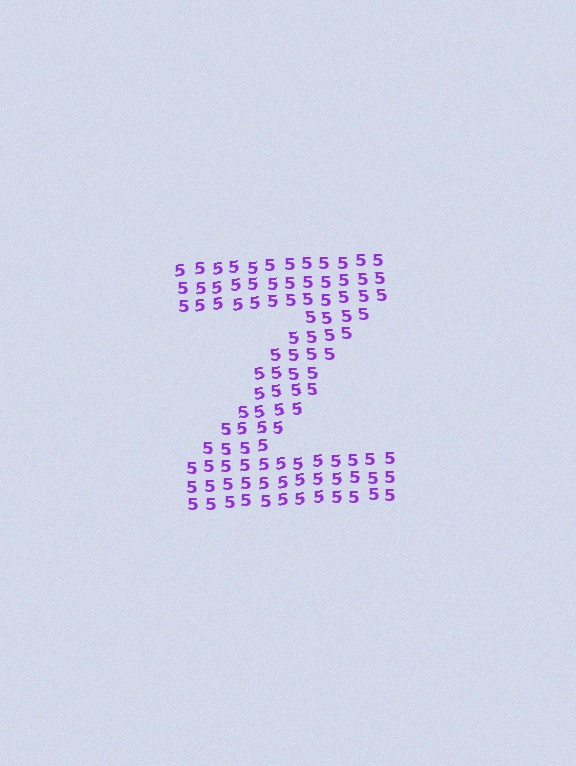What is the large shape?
The large shape is the letter Z.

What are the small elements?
The small elements are digit 5's.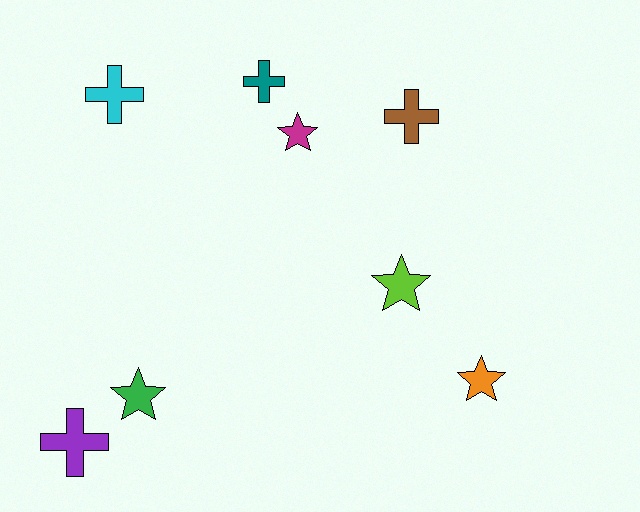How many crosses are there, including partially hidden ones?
There are 4 crosses.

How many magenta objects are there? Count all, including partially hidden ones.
There is 1 magenta object.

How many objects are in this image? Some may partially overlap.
There are 8 objects.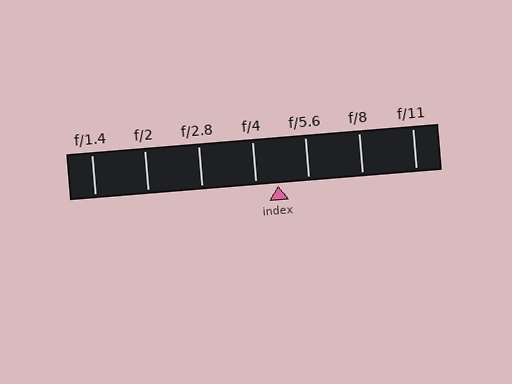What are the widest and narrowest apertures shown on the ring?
The widest aperture shown is f/1.4 and the narrowest is f/11.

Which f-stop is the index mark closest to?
The index mark is closest to f/4.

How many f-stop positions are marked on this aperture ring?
There are 7 f-stop positions marked.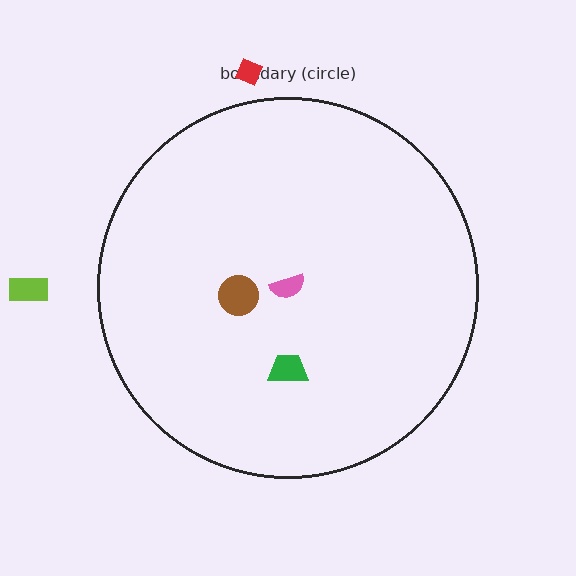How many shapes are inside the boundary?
3 inside, 2 outside.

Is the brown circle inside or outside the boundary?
Inside.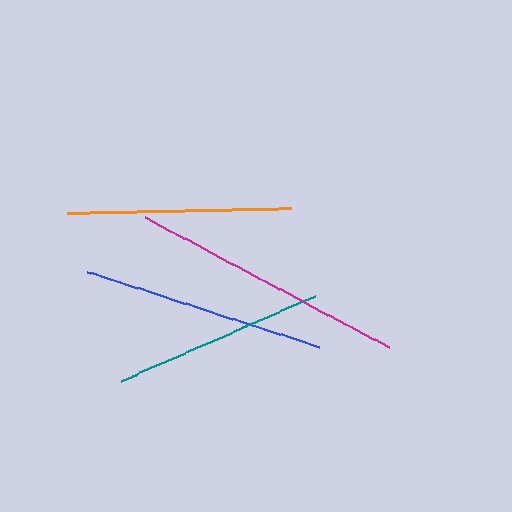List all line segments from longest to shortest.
From longest to shortest: magenta, blue, orange, teal.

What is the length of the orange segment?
The orange segment is approximately 224 pixels long.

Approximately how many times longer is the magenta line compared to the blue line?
The magenta line is approximately 1.1 times the length of the blue line.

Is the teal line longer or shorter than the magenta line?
The magenta line is longer than the teal line.